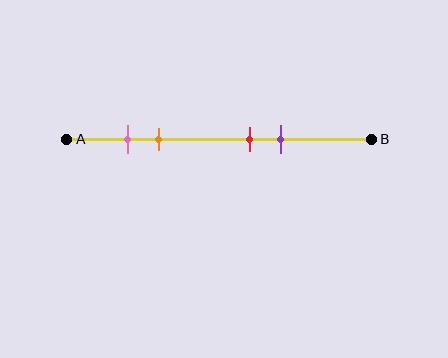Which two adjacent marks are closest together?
The pink and orange marks are the closest adjacent pair.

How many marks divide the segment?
There are 4 marks dividing the segment.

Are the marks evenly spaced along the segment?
No, the marks are not evenly spaced.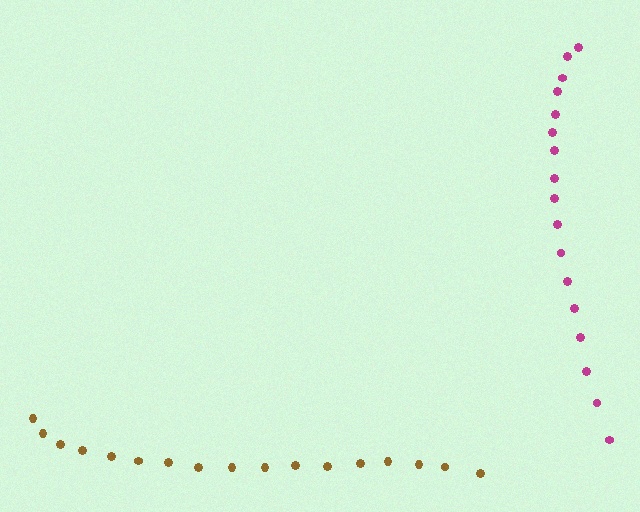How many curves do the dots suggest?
There are 2 distinct paths.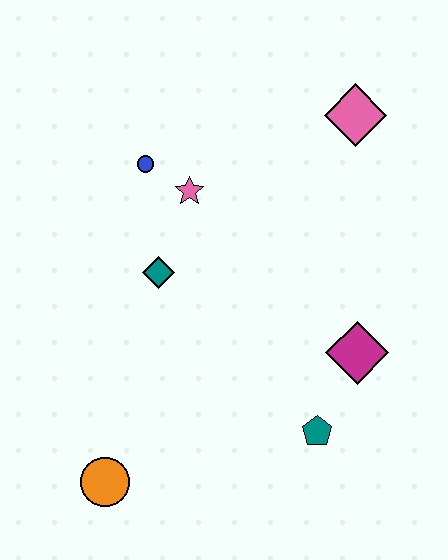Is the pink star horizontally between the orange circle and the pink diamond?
Yes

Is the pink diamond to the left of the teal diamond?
No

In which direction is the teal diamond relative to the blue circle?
The teal diamond is below the blue circle.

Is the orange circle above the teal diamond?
No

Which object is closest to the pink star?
The blue circle is closest to the pink star.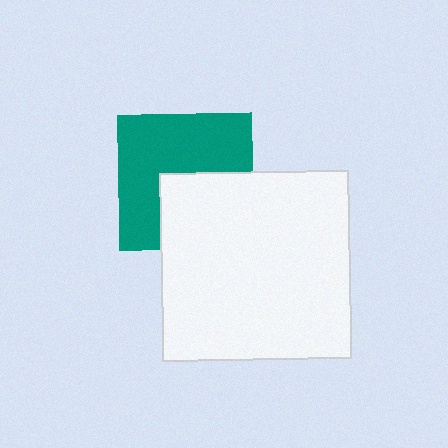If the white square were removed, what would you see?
You would see the complete teal square.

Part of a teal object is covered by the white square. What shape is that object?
It is a square.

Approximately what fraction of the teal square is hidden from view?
Roughly 40% of the teal square is hidden behind the white square.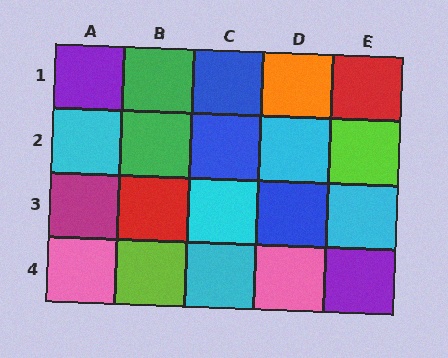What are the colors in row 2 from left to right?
Cyan, green, blue, cyan, lime.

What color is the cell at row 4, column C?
Cyan.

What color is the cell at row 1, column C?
Blue.